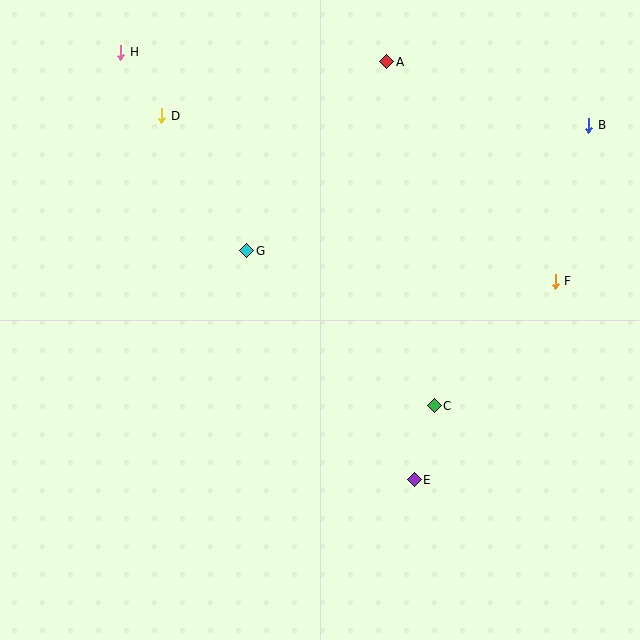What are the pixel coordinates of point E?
Point E is at (414, 480).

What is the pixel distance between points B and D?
The distance between B and D is 427 pixels.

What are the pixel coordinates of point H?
Point H is at (121, 52).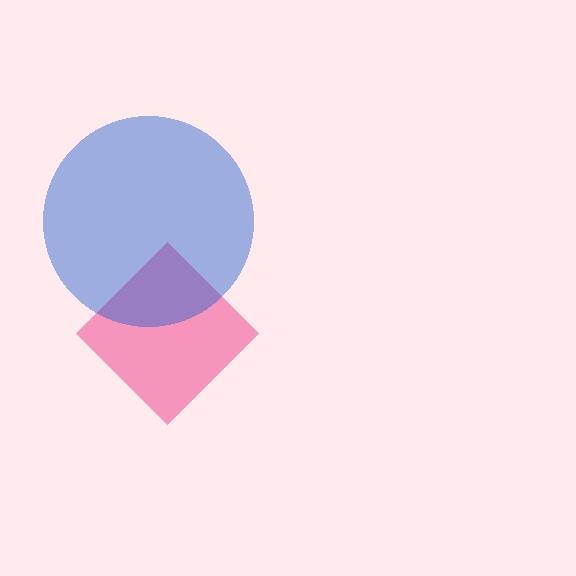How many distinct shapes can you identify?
There are 2 distinct shapes: a pink diamond, a blue circle.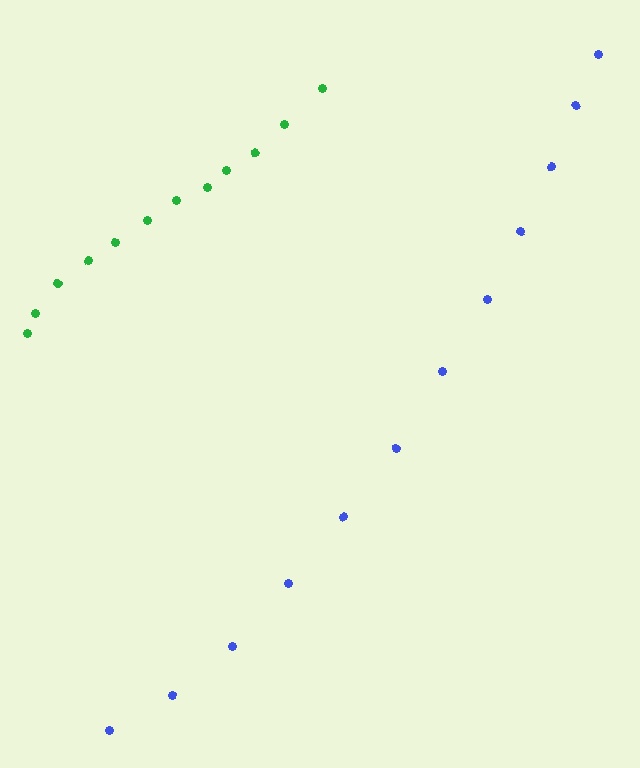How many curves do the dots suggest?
There are 2 distinct paths.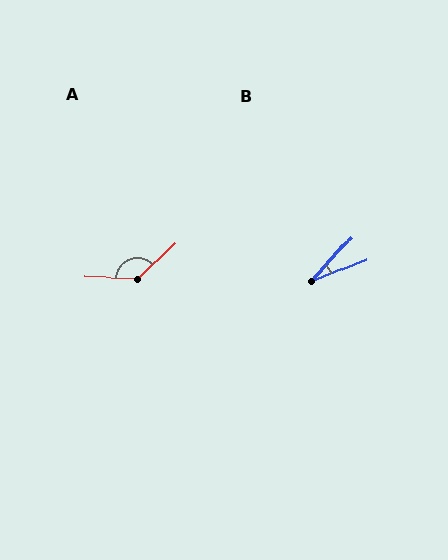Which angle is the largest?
A, at approximately 135 degrees.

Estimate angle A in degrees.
Approximately 135 degrees.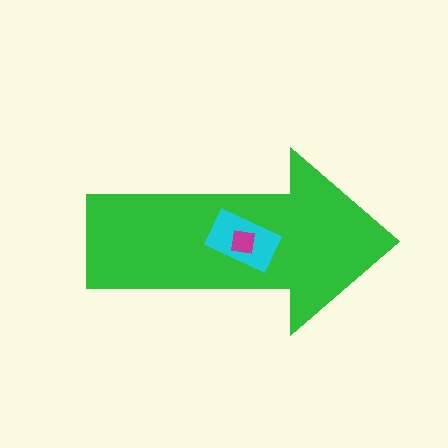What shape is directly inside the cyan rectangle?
The magenta square.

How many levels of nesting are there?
3.